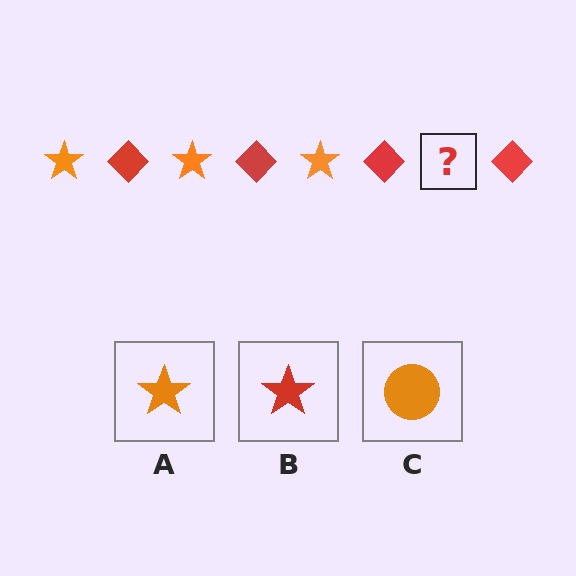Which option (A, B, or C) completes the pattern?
A.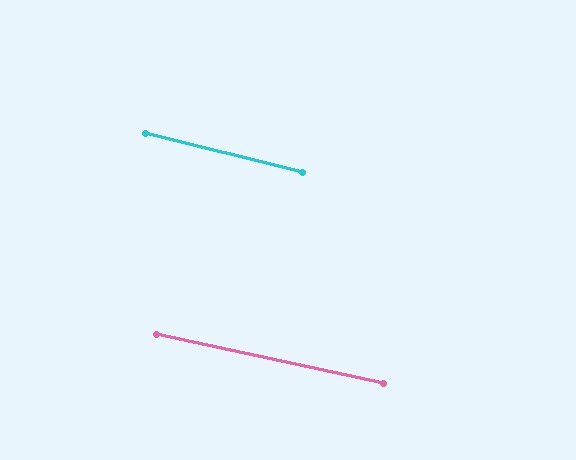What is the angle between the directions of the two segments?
Approximately 2 degrees.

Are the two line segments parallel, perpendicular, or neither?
Parallel — their directions differ by only 1.9°.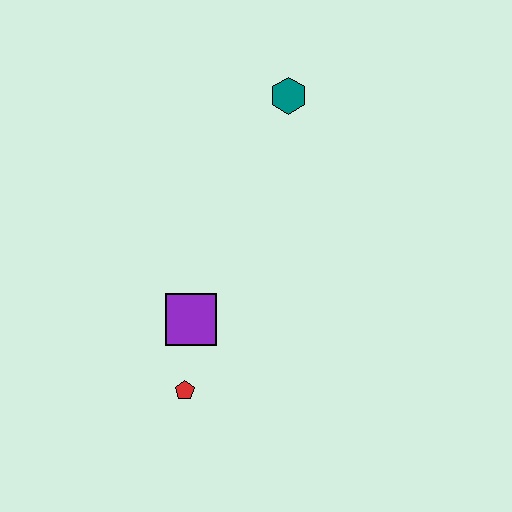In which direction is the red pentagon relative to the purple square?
The red pentagon is below the purple square.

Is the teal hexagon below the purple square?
No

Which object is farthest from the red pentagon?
The teal hexagon is farthest from the red pentagon.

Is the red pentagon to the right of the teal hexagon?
No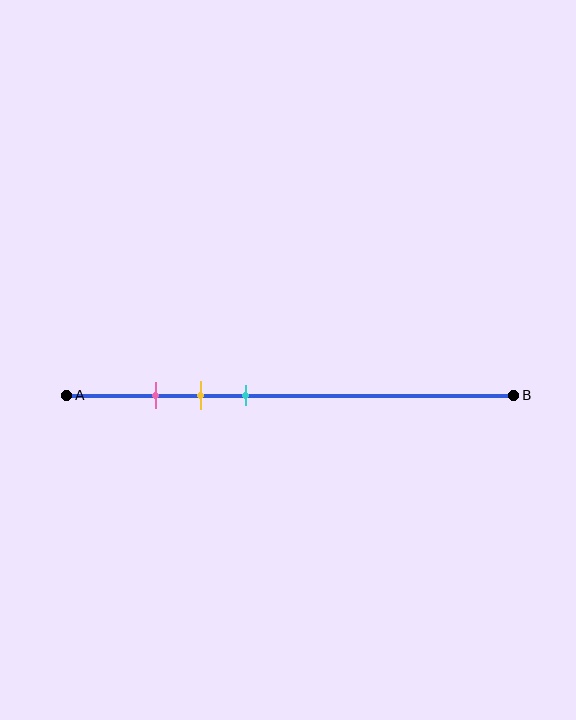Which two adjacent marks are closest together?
The pink and yellow marks are the closest adjacent pair.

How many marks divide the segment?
There are 3 marks dividing the segment.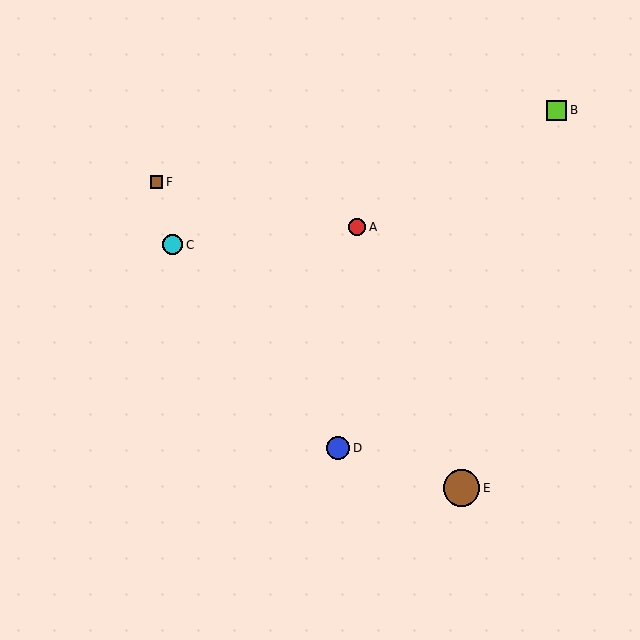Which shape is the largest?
The brown circle (labeled E) is the largest.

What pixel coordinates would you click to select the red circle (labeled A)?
Click at (357, 227) to select the red circle A.